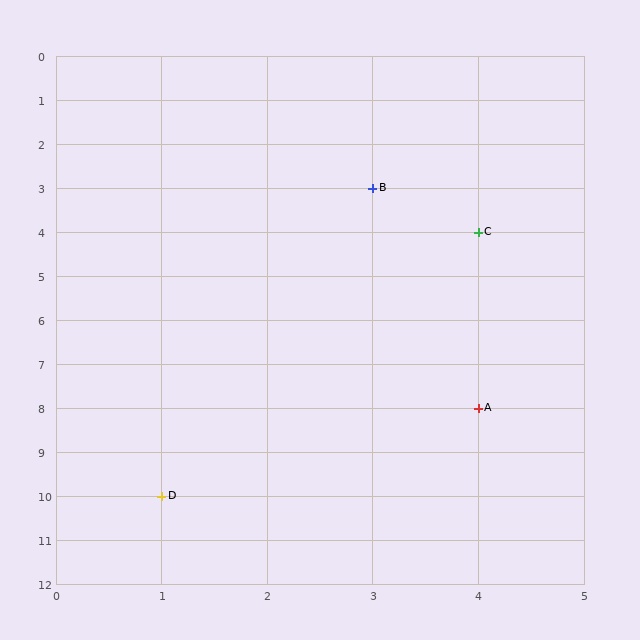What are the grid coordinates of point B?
Point B is at grid coordinates (3, 3).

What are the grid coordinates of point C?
Point C is at grid coordinates (4, 4).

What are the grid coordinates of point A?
Point A is at grid coordinates (4, 8).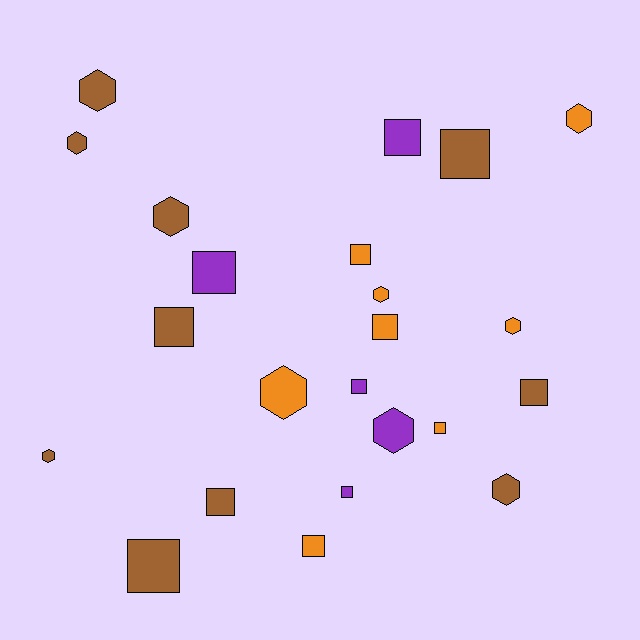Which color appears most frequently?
Brown, with 10 objects.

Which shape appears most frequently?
Square, with 13 objects.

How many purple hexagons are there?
There is 1 purple hexagon.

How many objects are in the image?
There are 23 objects.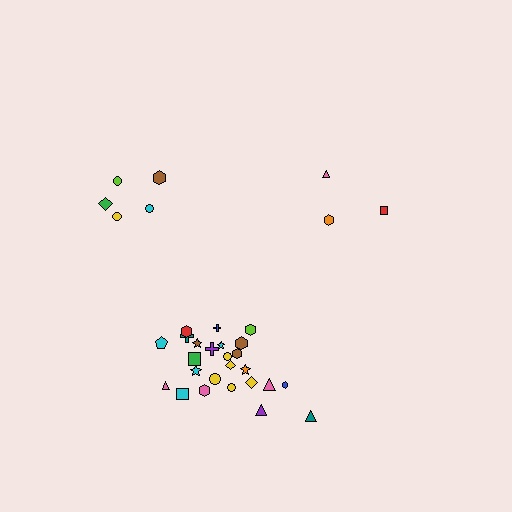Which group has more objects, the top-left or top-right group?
The top-left group.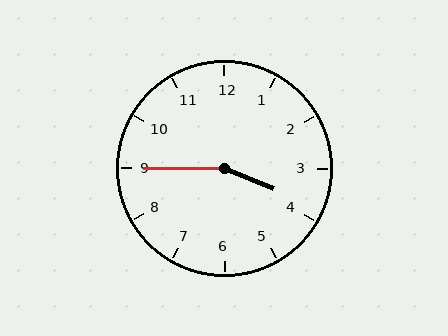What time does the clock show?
3:45.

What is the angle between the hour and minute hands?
Approximately 158 degrees.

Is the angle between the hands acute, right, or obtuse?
It is obtuse.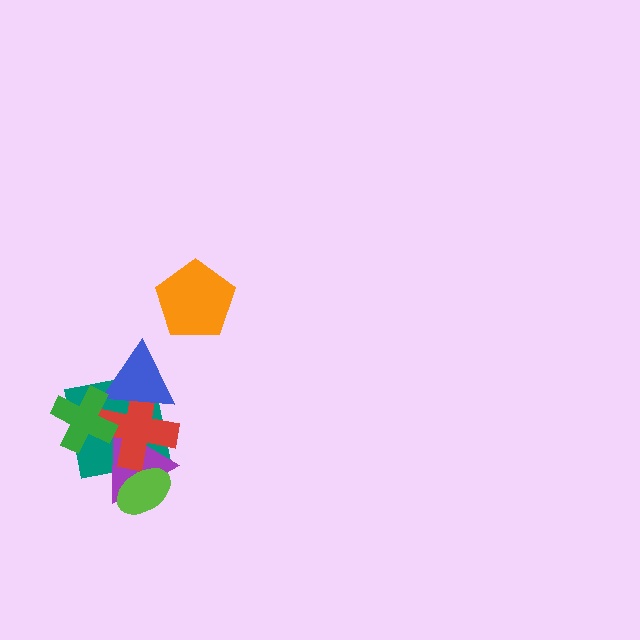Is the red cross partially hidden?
Yes, it is partially covered by another shape.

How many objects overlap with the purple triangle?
4 objects overlap with the purple triangle.